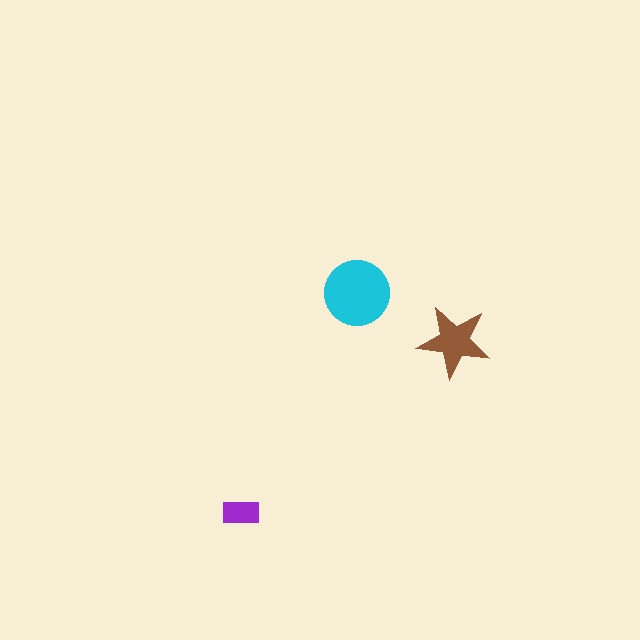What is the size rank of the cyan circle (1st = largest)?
1st.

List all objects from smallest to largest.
The purple rectangle, the brown star, the cyan circle.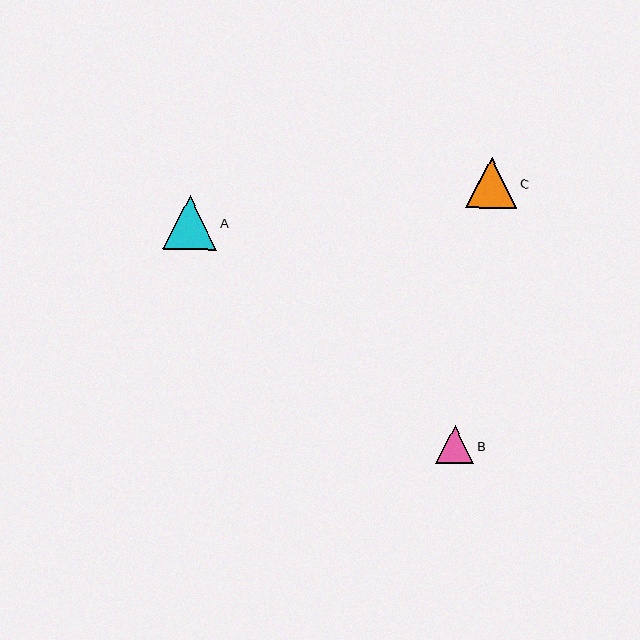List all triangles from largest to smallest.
From largest to smallest: A, C, B.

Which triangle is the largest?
Triangle A is the largest with a size of approximately 55 pixels.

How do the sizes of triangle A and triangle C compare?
Triangle A and triangle C are approximately the same size.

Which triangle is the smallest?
Triangle B is the smallest with a size of approximately 38 pixels.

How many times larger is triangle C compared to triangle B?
Triangle C is approximately 1.3 times the size of triangle B.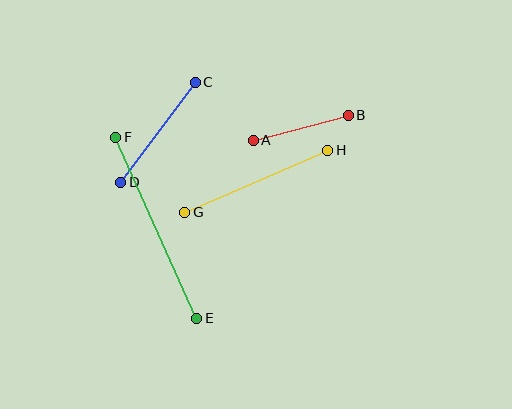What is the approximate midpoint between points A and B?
The midpoint is at approximately (301, 128) pixels.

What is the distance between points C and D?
The distance is approximately 124 pixels.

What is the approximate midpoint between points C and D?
The midpoint is at approximately (158, 132) pixels.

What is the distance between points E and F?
The distance is approximately 198 pixels.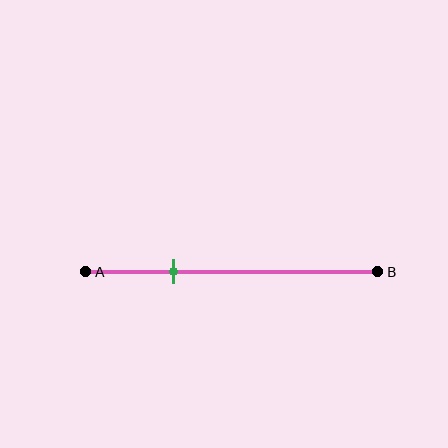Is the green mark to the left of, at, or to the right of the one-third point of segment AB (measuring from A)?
The green mark is to the left of the one-third point of segment AB.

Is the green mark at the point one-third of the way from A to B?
No, the mark is at about 30% from A, not at the 33% one-third point.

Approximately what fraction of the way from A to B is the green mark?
The green mark is approximately 30% of the way from A to B.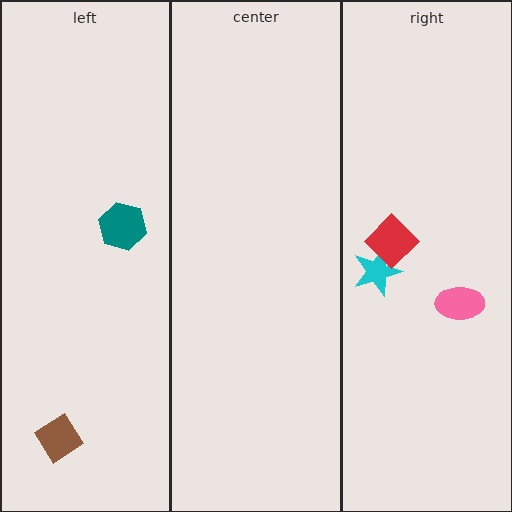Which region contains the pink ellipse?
The right region.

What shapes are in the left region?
The teal hexagon, the brown diamond.